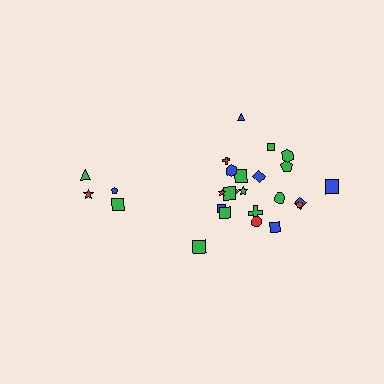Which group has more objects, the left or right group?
The right group.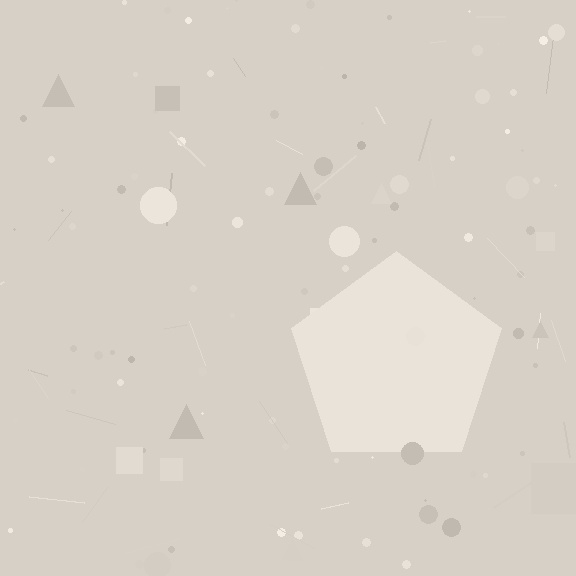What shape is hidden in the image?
A pentagon is hidden in the image.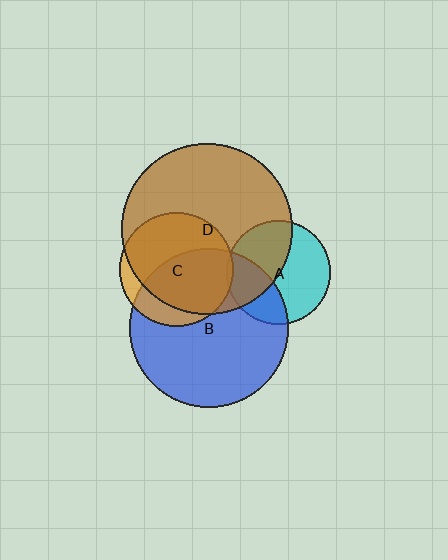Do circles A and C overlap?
Yes.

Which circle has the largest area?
Circle D (brown).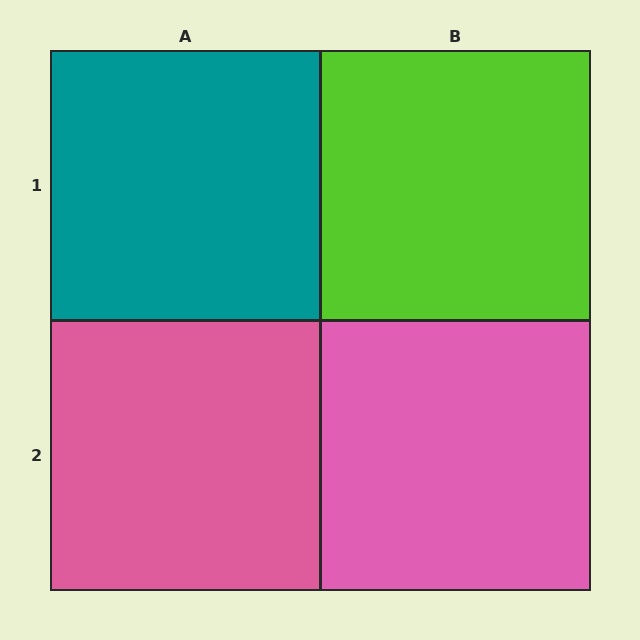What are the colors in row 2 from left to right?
Pink, pink.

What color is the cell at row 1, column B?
Lime.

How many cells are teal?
1 cell is teal.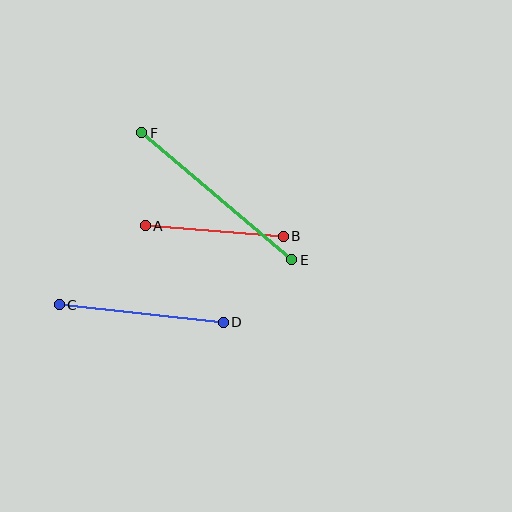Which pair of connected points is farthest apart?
Points E and F are farthest apart.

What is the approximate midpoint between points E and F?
The midpoint is at approximately (217, 196) pixels.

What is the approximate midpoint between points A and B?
The midpoint is at approximately (214, 231) pixels.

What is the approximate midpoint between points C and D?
The midpoint is at approximately (141, 314) pixels.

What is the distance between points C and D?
The distance is approximately 165 pixels.